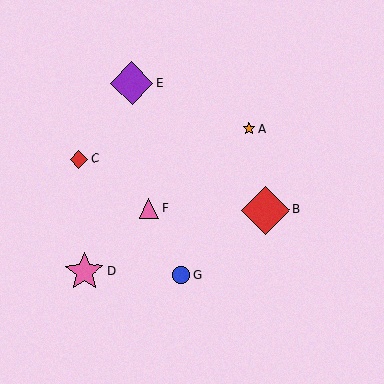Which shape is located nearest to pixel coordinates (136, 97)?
The purple diamond (labeled E) at (132, 83) is nearest to that location.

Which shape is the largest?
The red diamond (labeled B) is the largest.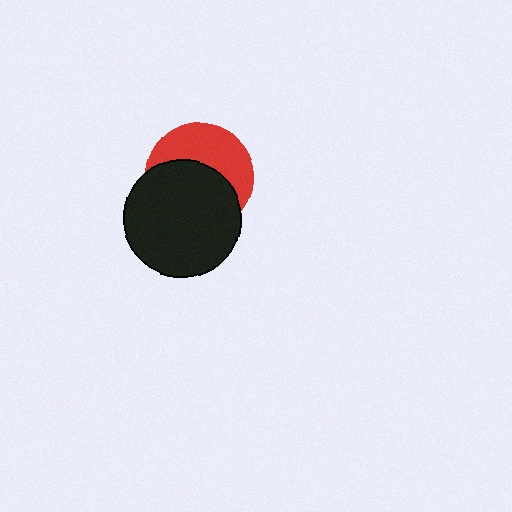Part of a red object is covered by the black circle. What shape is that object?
It is a circle.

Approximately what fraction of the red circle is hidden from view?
Roughly 55% of the red circle is hidden behind the black circle.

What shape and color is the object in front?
The object in front is a black circle.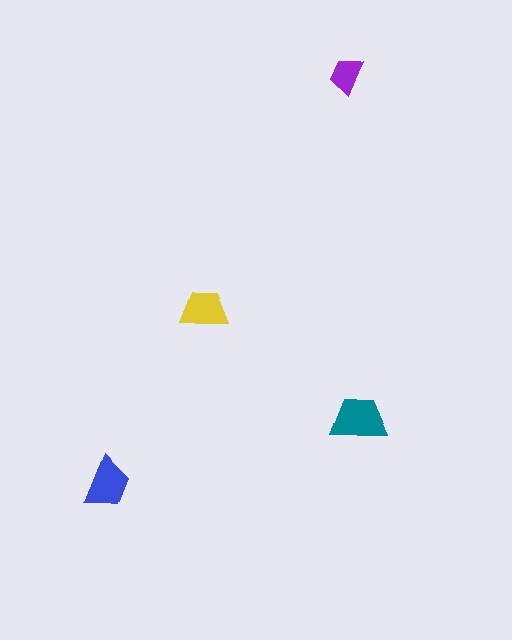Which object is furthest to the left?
The blue trapezoid is leftmost.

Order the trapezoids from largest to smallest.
the teal one, the blue one, the yellow one, the purple one.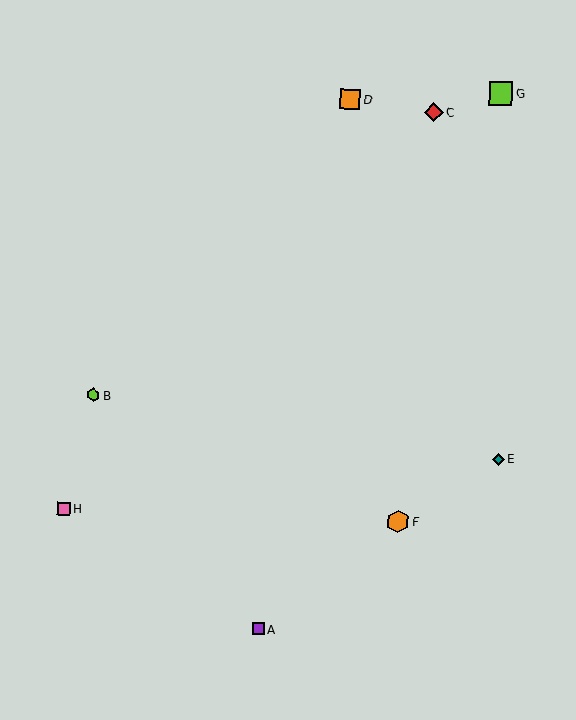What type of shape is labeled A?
Shape A is a purple square.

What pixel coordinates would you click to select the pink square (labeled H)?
Click at (64, 509) to select the pink square H.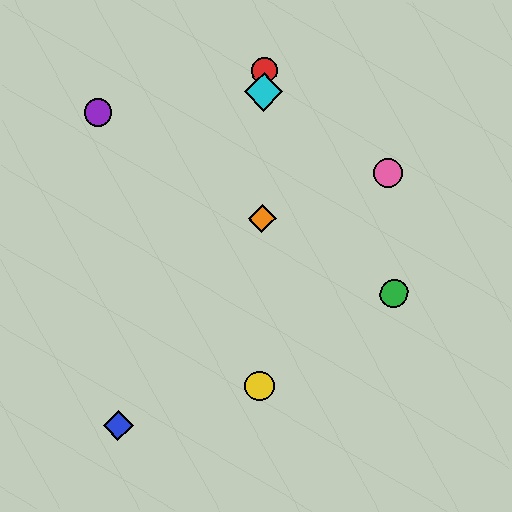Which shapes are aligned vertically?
The red circle, the yellow circle, the orange diamond, the cyan diamond are aligned vertically.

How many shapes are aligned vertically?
4 shapes (the red circle, the yellow circle, the orange diamond, the cyan diamond) are aligned vertically.